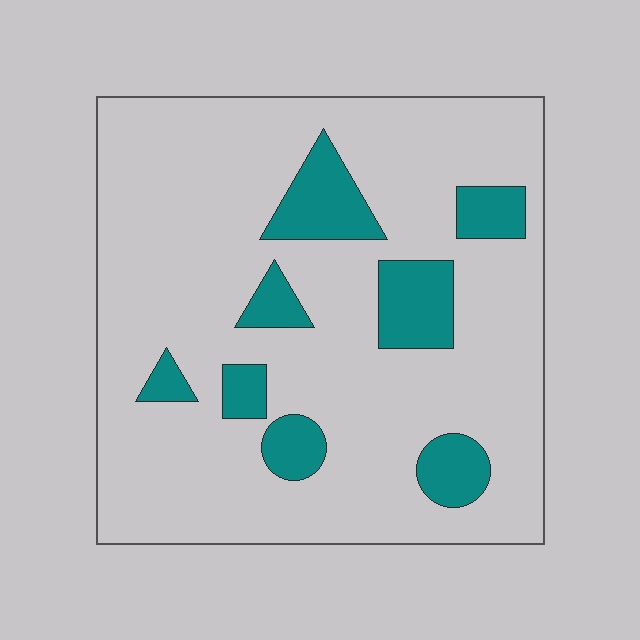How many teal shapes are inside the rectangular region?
8.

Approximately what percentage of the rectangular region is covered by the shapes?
Approximately 15%.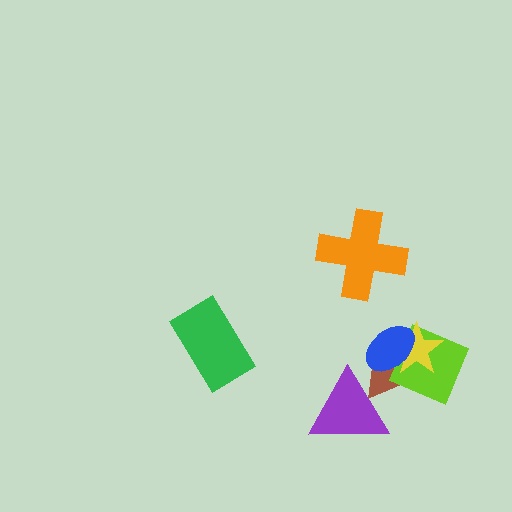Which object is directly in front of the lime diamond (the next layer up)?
The yellow star is directly in front of the lime diamond.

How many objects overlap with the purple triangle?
1 object overlaps with the purple triangle.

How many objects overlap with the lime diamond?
3 objects overlap with the lime diamond.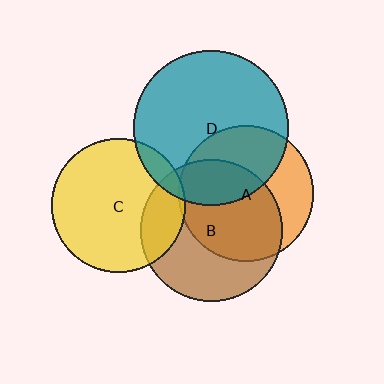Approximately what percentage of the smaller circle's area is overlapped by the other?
Approximately 45%.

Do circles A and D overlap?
Yes.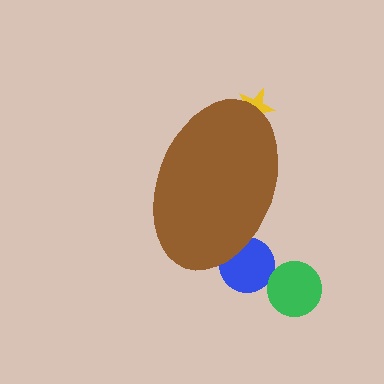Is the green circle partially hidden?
No, the green circle is fully visible.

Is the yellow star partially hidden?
Yes, the yellow star is partially hidden behind the brown ellipse.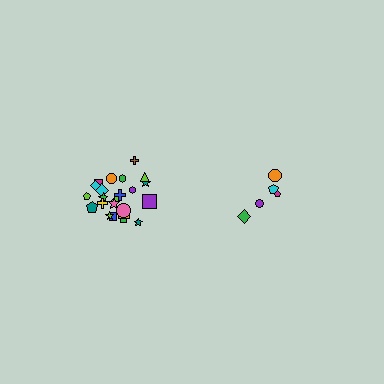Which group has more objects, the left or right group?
The left group.